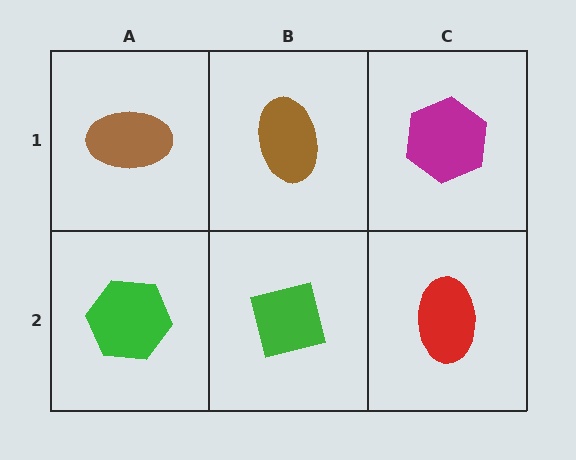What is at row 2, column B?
A green square.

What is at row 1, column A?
A brown ellipse.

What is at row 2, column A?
A green hexagon.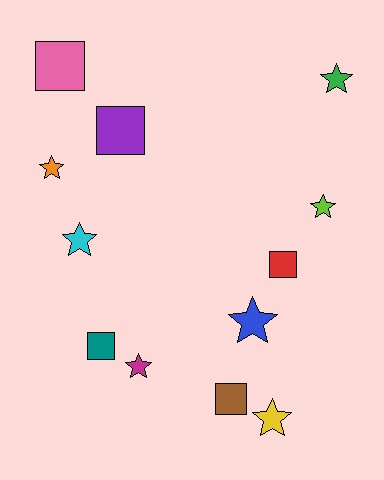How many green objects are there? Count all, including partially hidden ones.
There is 1 green object.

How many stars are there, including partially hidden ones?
There are 7 stars.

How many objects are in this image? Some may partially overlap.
There are 12 objects.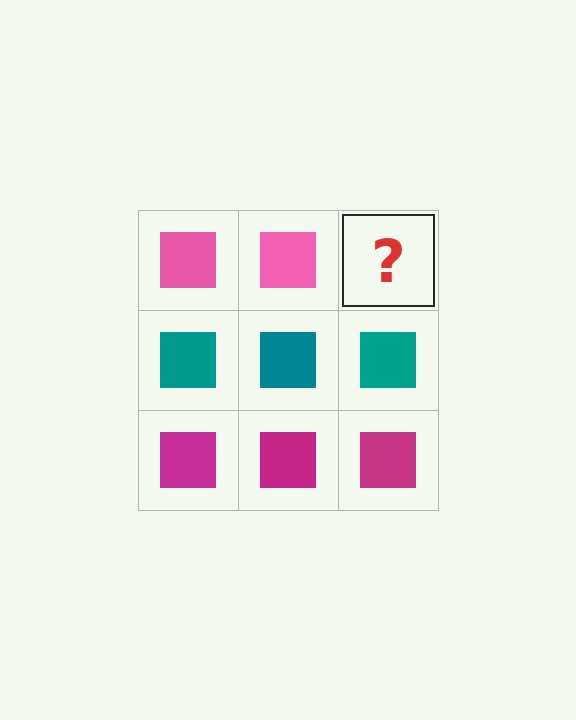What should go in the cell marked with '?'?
The missing cell should contain a pink square.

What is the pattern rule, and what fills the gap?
The rule is that each row has a consistent color. The gap should be filled with a pink square.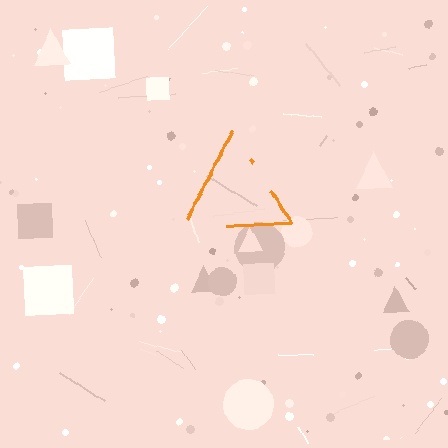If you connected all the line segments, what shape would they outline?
They would outline a triangle.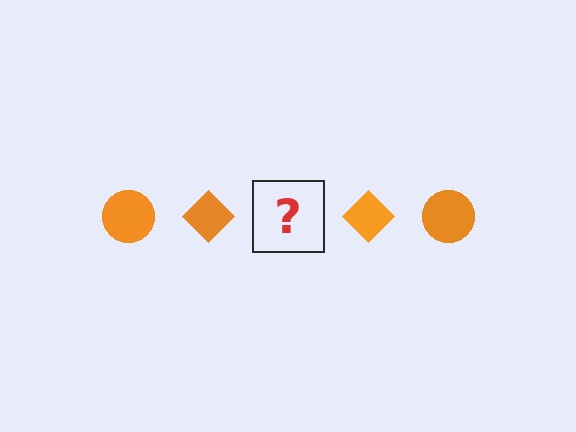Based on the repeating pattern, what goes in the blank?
The blank should be an orange circle.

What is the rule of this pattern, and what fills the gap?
The rule is that the pattern cycles through circle, diamond shapes in orange. The gap should be filled with an orange circle.